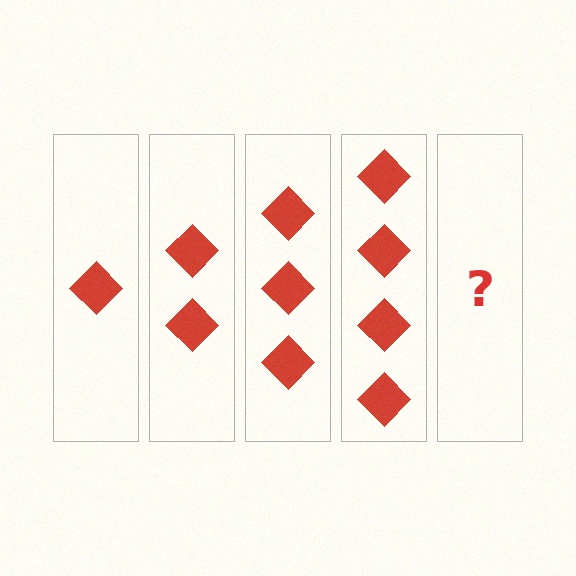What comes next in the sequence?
The next element should be 5 diamonds.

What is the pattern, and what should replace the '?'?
The pattern is that each step adds one more diamond. The '?' should be 5 diamonds.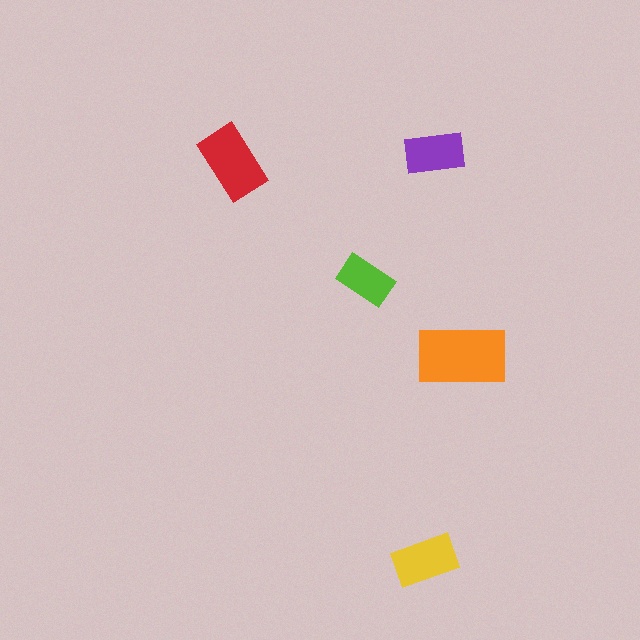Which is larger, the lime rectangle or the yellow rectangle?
The yellow one.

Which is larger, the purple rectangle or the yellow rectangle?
The yellow one.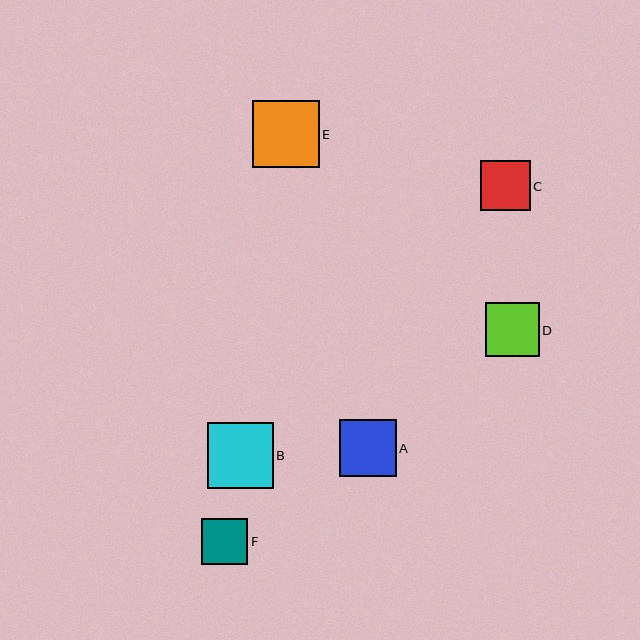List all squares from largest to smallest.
From largest to smallest: E, B, A, D, C, F.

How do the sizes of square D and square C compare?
Square D and square C are approximately the same size.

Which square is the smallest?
Square F is the smallest with a size of approximately 46 pixels.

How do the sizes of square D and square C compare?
Square D and square C are approximately the same size.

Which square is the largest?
Square E is the largest with a size of approximately 67 pixels.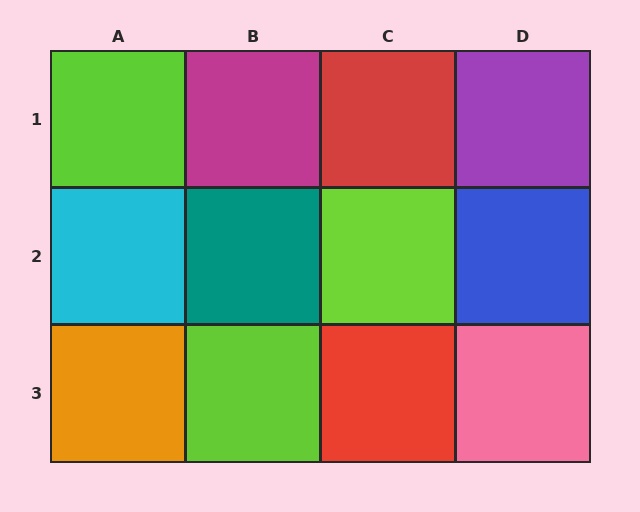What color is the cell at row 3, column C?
Red.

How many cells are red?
2 cells are red.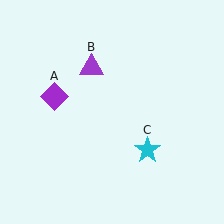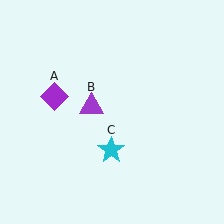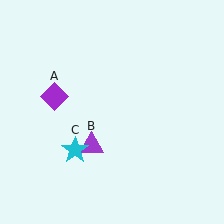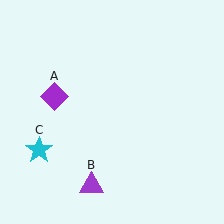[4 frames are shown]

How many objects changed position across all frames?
2 objects changed position: purple triangle (object B), cyan star (object C).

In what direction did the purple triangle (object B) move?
The purple triangle (object B) moved down.